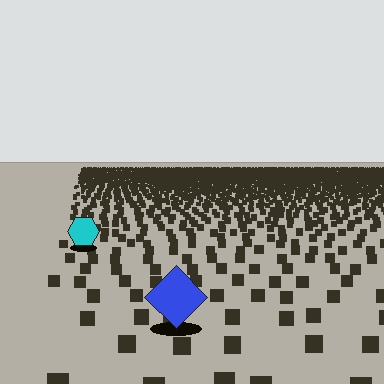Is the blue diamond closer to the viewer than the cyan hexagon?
Yes. The blue diamond is closer — you can tell from the texture gradient: the ground texture is coarser near it.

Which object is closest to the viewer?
The blue diamond is closest. The texture marks near it are larger and more spread out.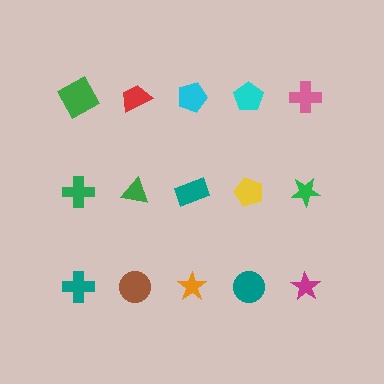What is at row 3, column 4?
A teal circle.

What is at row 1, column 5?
A pink cross.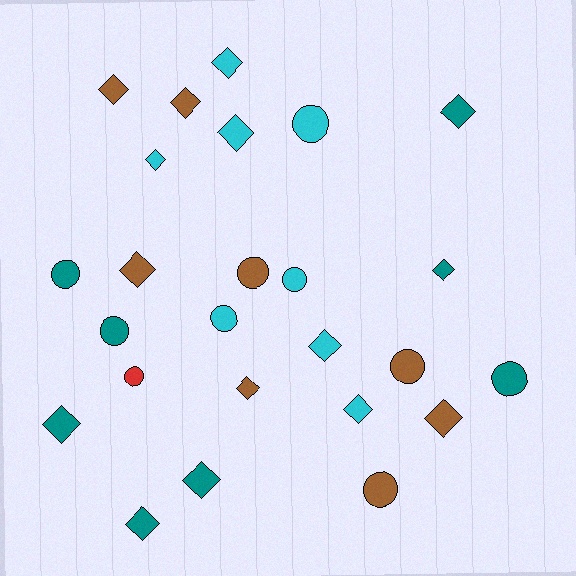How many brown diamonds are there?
There are 5 brown diamonds.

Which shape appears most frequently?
Diamond, with 15 objects.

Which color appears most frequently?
Teal, with 8 objects.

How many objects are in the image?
There are 25 objects.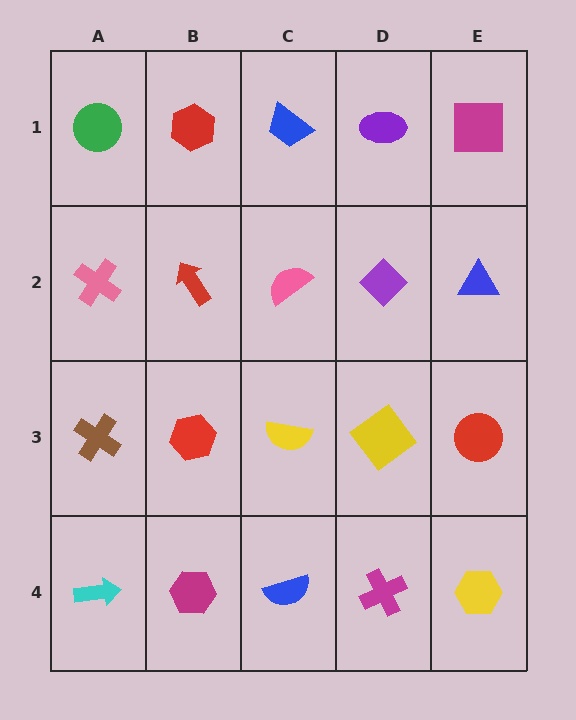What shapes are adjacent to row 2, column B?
A red hexagon (row 1, column B), a red hexagon (row 3, column B), a pink cross (row 2, column A), a pink semicircle (row 2, column C).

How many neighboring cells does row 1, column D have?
3.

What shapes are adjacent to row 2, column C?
A blue trapezoid (row 1, column C), a yellow semicircle (row 3, column C), a red arrow (row 2, column B), a purple diamond (row 2, column D).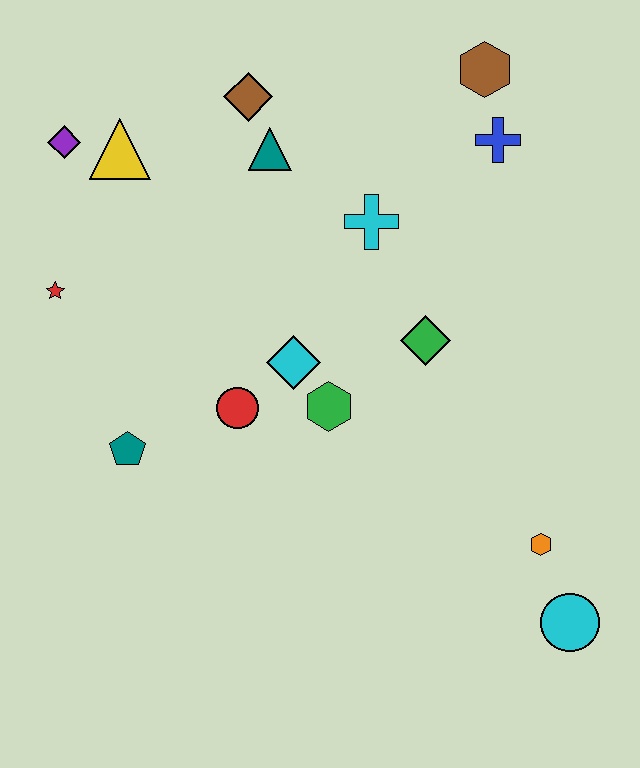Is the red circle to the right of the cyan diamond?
No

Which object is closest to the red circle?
The cyan diamond is closest to the red circle.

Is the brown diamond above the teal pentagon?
Yes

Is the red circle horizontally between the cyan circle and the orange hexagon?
No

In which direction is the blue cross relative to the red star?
The blue cross is to the right of the red star.